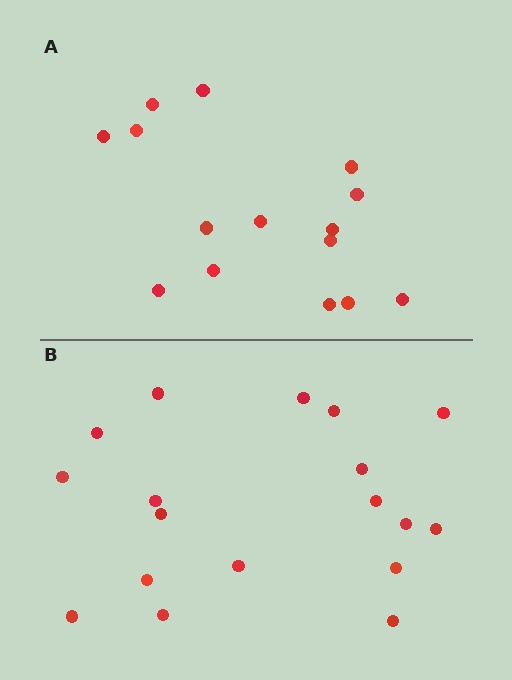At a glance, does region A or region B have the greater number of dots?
Region B (the bottom region) has more dots.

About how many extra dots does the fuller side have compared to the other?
Region B has just a few more — roughly 2 or 3 more dots than region A.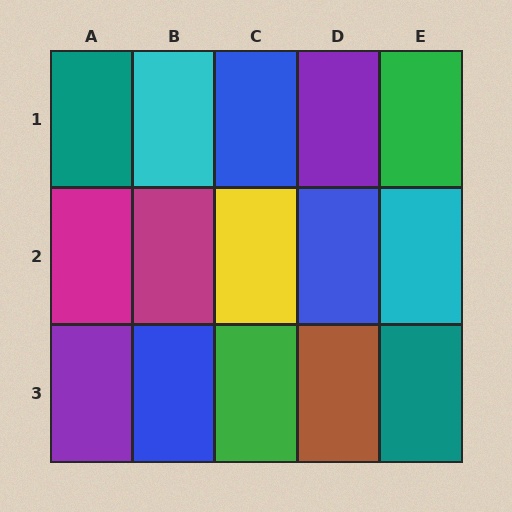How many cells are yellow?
1 cell is yellow.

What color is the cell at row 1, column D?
Purple.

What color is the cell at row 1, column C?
Blue.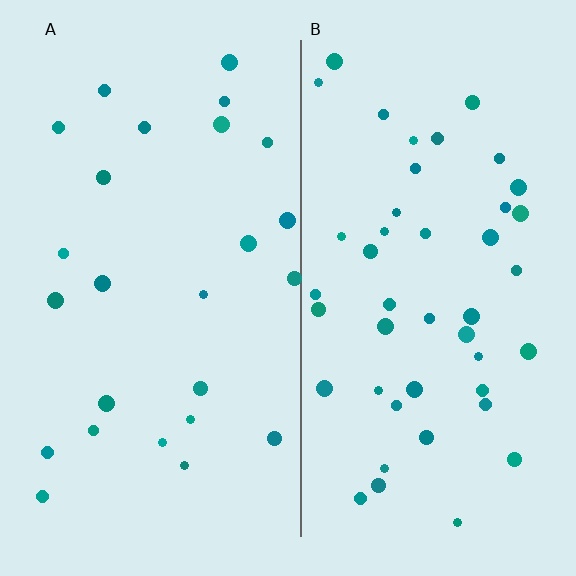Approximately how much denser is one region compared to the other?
Approximately 1.8× — region B over region A.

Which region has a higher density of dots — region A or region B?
B (the right).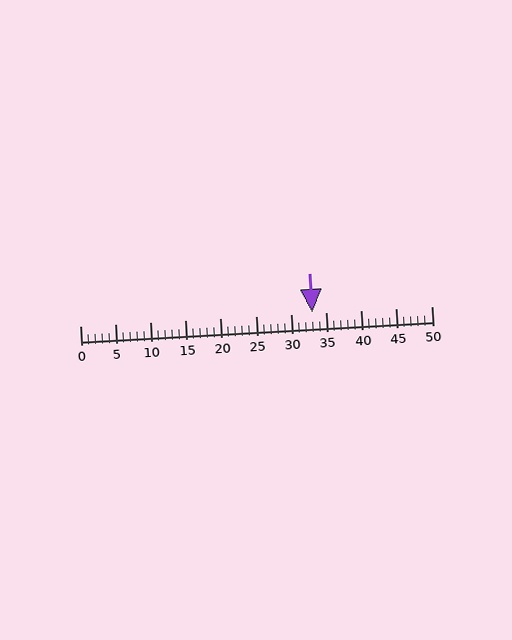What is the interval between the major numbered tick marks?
The major tick marks are spaced 5 units apart.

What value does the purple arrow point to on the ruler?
The purple arrow points to approximately 33.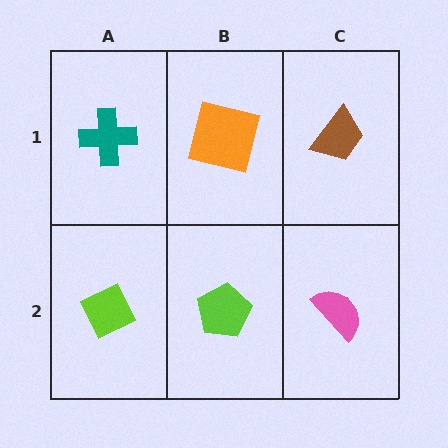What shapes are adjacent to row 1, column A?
A lime diamond (row 2, column A), an orange square (row 1, column B).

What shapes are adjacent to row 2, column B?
An orange square (row 1, column B), a lime diamond (row 2, column A), a pink semicircle (row 2, column C).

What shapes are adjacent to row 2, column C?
A brown trapezoid (row 1, column C), a lime pentagon (row 2, column B).